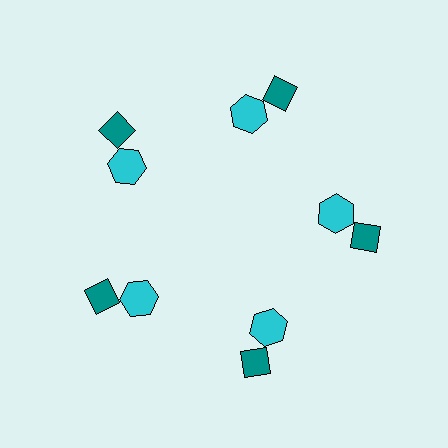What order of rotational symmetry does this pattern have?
This pattern has 5-fold rotational symmetry.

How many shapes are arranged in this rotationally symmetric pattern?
There are 10 shapes, arranged in 5 groups of 2.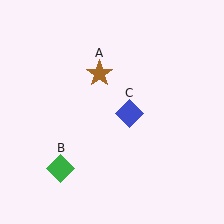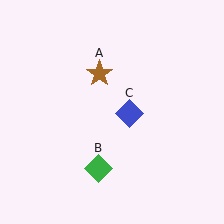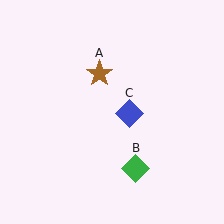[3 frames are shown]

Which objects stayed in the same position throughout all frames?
Brown star (object A) and blue diamond (object C) remained stationary.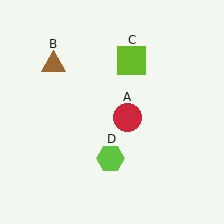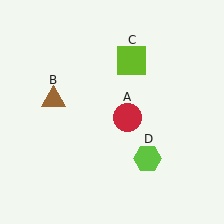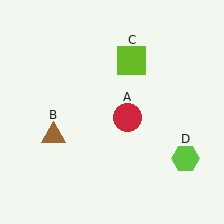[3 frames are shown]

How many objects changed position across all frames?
2 objects changed position: brown triangle (object B), lime hexagon (object D).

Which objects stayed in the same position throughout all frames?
Red circle (object A) and lime square (object C) remained stationary.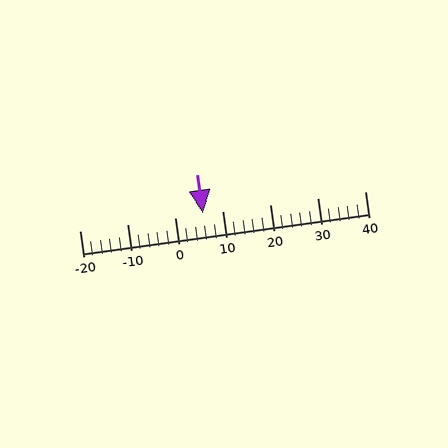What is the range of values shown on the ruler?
The ruler shows values from -20 to 40.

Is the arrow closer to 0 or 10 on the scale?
The arrow is closer to 10.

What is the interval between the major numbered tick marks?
The major tick marks are spaced 10 units apart.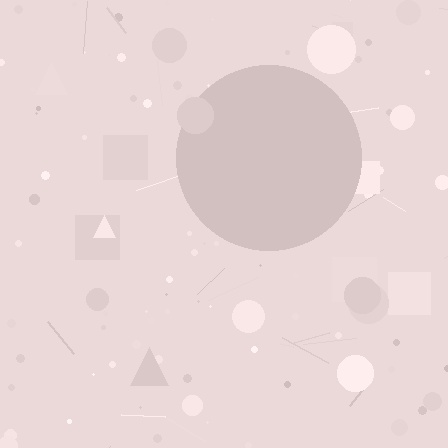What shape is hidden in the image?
A circle is hidden in the image.